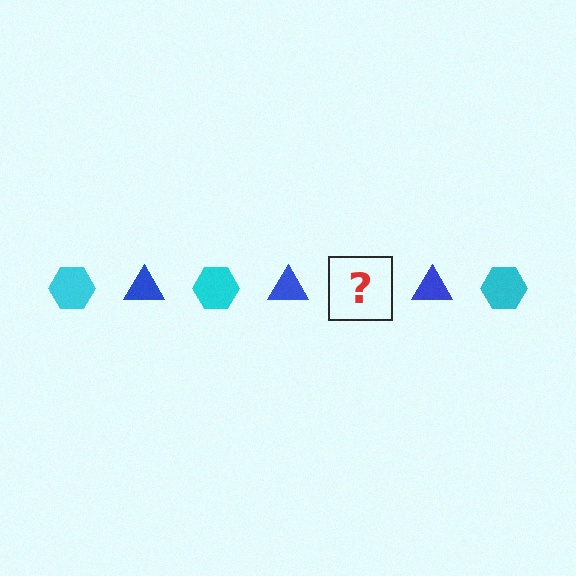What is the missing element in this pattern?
The missing element is a cyan hexagon.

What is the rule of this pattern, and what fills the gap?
The rule is that the pattern alternates between cyan hexagon and blue triangle. The gap should be filled with a cyan hexagon.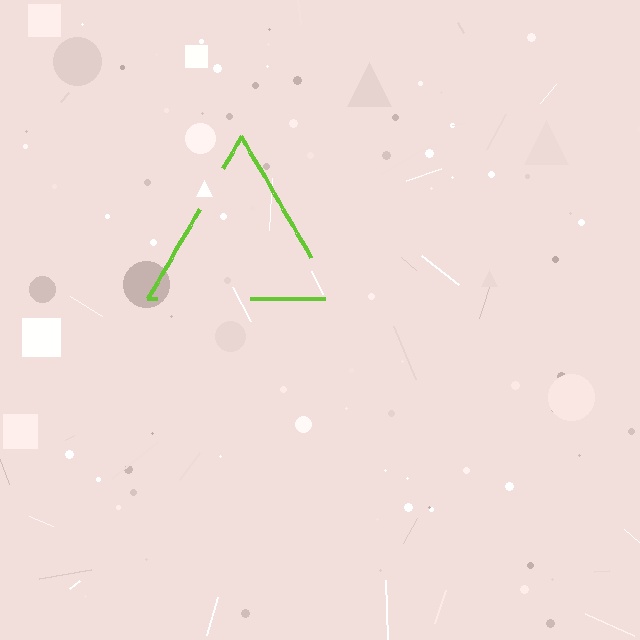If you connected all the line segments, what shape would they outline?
They would outline a triangle.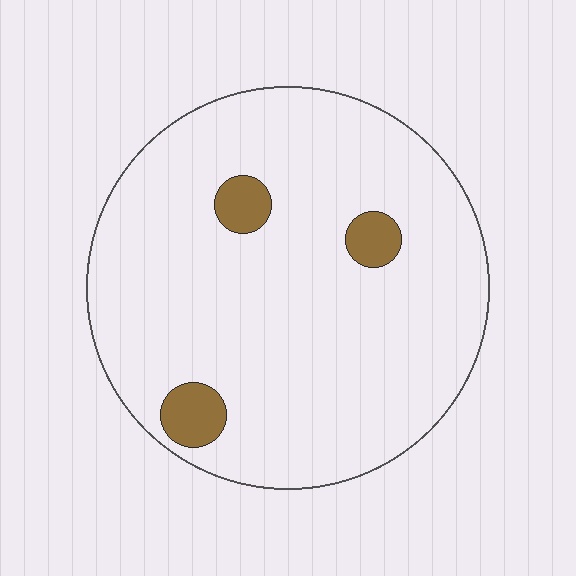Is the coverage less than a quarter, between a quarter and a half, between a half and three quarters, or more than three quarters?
Less than a quarter.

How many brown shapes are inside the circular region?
3.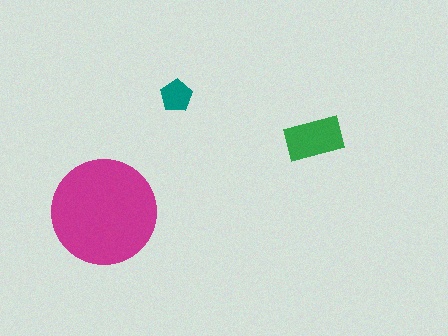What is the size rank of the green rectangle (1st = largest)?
2nd.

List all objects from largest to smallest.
The magenta circle, the green rectangle, the teal pentagon.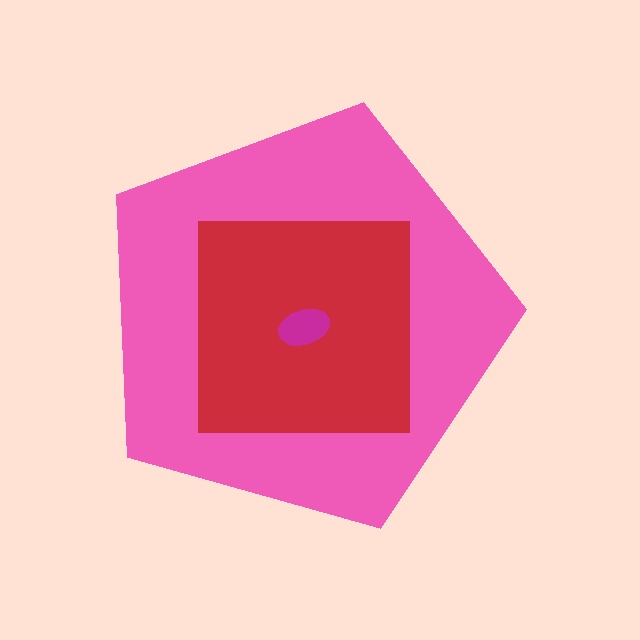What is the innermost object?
The magenta ellipse.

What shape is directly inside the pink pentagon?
The red square.